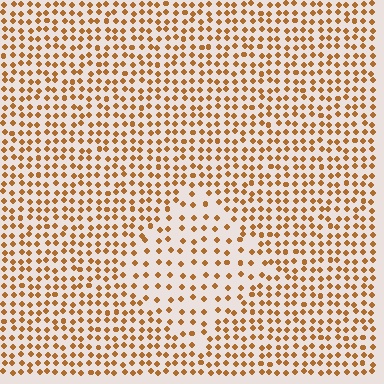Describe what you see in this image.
The image contains small brown elements arranged at two different densities. A diamond-shaped region is visible where the elements are less densely packed than the surrounding area.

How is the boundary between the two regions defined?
The boundary is defined by a change in element density (approximately 1.9x ratio). All elements are the same color, size, and shape.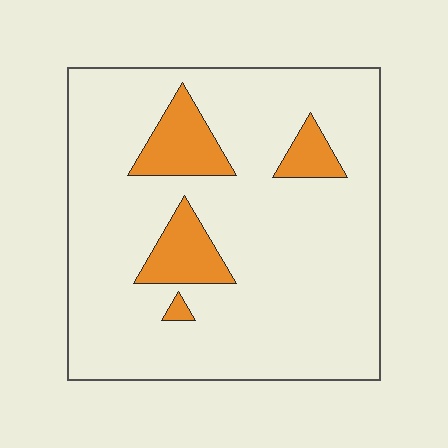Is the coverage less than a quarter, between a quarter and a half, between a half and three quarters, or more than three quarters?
Less than a quarter.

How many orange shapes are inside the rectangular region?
4.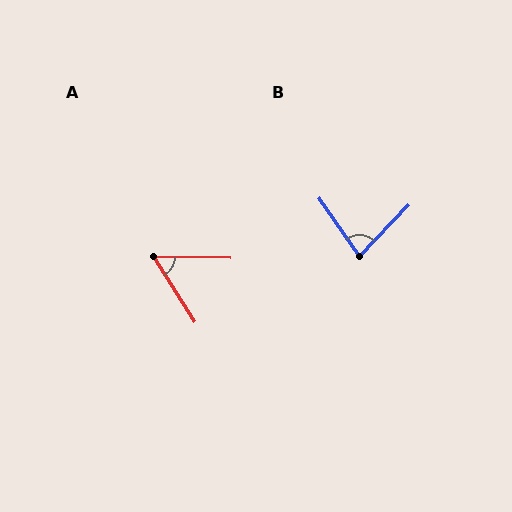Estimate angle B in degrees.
Approximately 79 degrees.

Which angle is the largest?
B, at approximately 79 degrees.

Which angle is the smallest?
A, at approximately 57 degrees.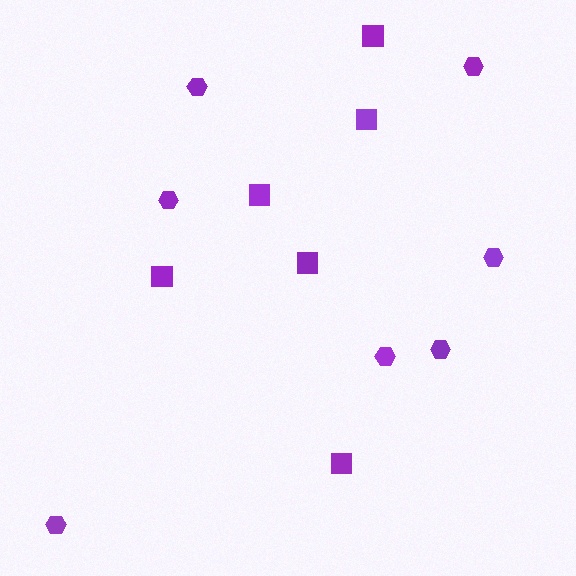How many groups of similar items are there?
There are 2 groups: one group of hexagons (7) and one group of squares (6).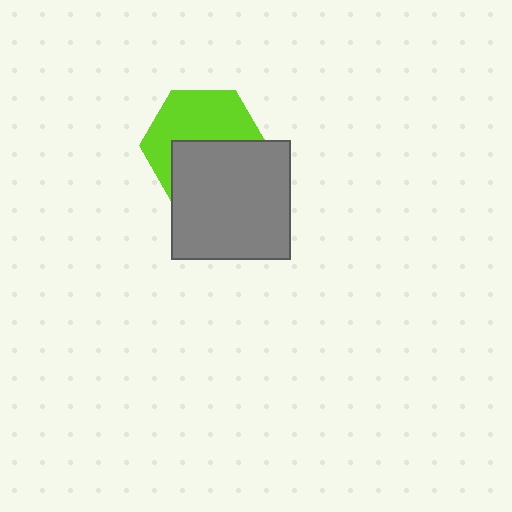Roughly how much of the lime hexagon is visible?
About half of it is visible (roughly 53%).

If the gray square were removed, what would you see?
You would see the complete lime hexagon.